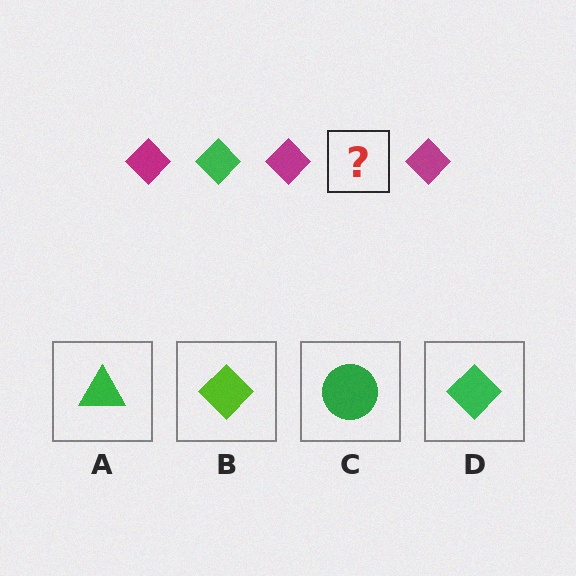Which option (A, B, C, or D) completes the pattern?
D.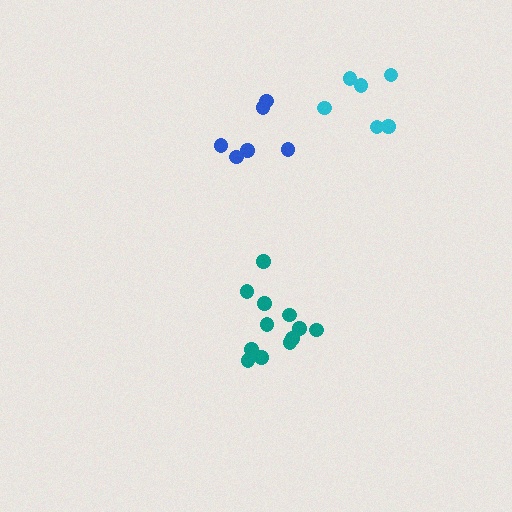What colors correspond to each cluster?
The clusters are colored: blue, teal, cyan.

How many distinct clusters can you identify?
There are 3 distinct clusters.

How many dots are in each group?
Group 1: 6 dots, Group 2: 12 dots, Group 3: 6 dots (24 total).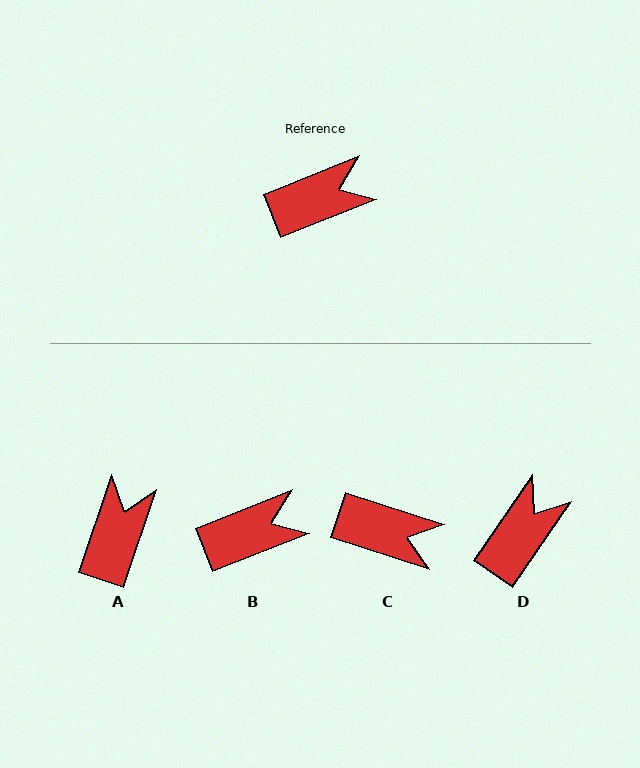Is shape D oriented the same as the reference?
No, it is off by about 34 degrees.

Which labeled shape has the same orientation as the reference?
B.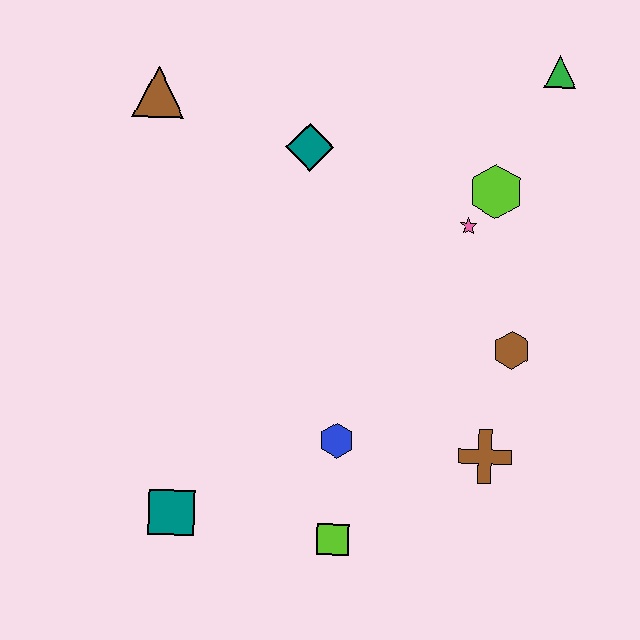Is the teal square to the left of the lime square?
Yes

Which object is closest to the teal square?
The lime square is closest to the teal square.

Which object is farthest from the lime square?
The green triangle is farthest from the lime square.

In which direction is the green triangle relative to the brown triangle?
The green triangle is to the right of the brown triangle.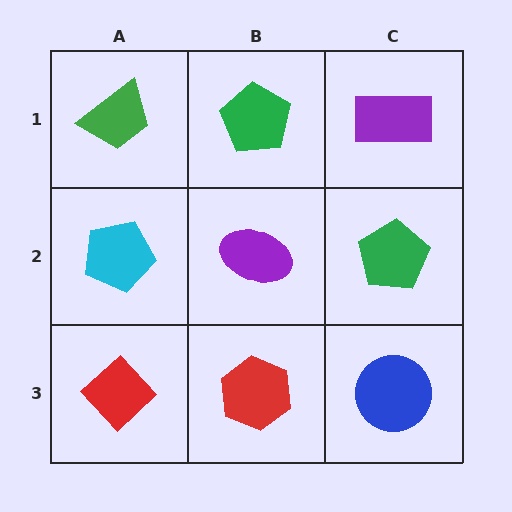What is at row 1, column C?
A purple rectangle.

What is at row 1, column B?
A green pentagon.